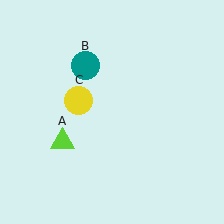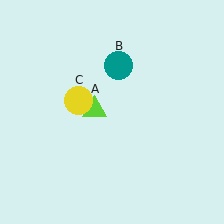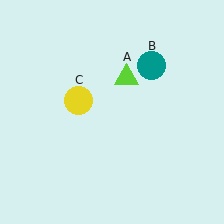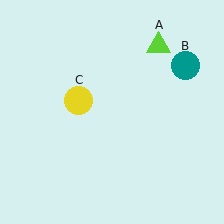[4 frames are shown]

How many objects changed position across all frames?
2 objects changed position: lime triangle (object A), teal circle (object B).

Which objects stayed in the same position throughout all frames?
Yellow circle (object C) remained stationary.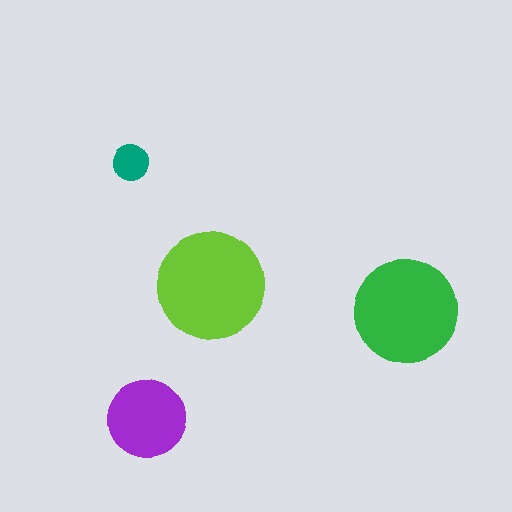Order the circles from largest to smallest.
the lime one, the green one, the purple one, the teal one.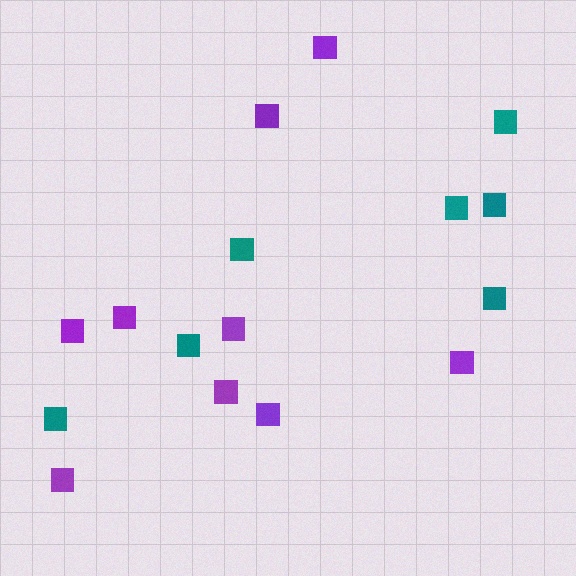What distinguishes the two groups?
There are 2 groups: one group of teal squares (7) and one group of purple squares (9).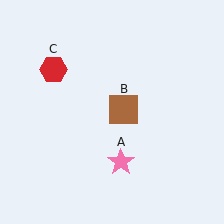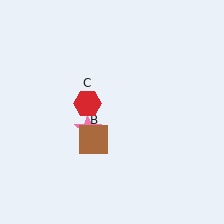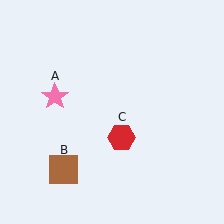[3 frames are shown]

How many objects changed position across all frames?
3 objects changed position: pink star (object A), brown square (object B), red hexagon (object C).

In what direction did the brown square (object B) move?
The brown square (object B) moved down and to the left.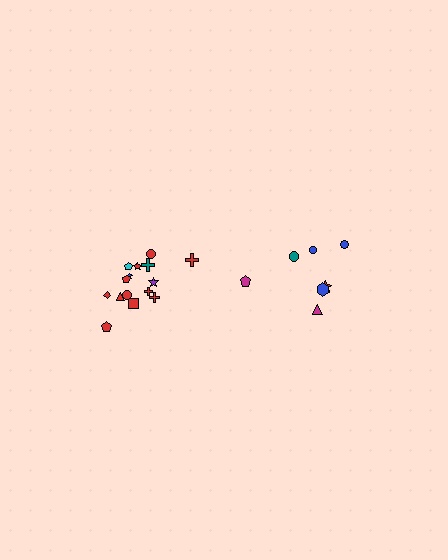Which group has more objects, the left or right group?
The left group.